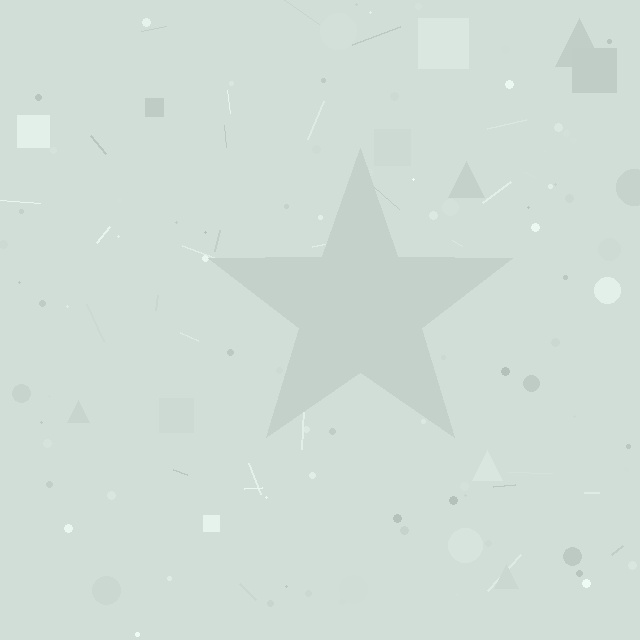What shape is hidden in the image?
A star is hidden in the image.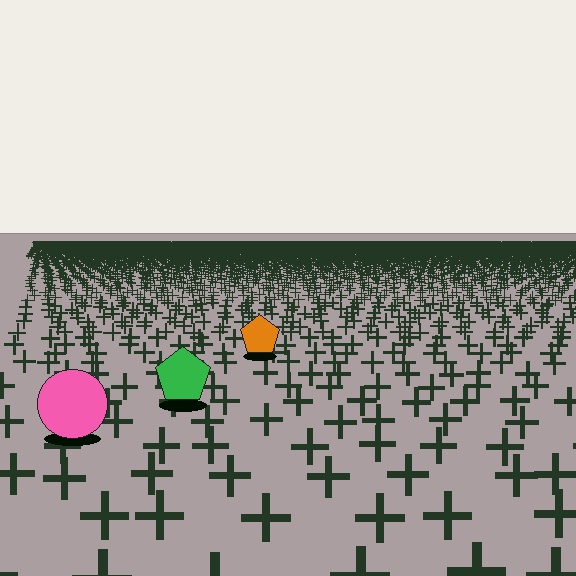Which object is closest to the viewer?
The pink circle is closest. The texture marks near it are larger and more spread out.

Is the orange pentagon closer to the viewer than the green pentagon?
No. The green pentagon is closer — you can tell from the texture gradient: the ground texture is coarser near it.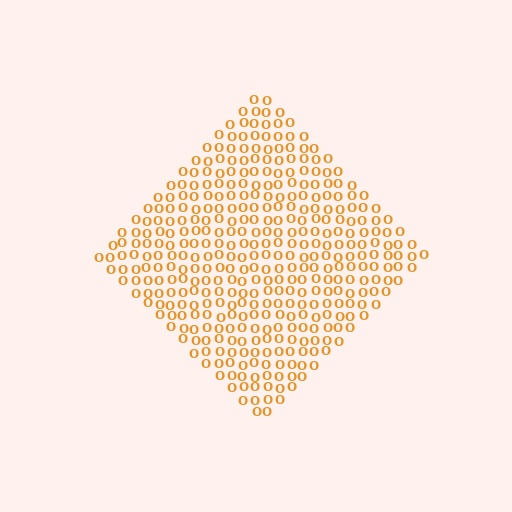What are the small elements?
The small elements are letter O's.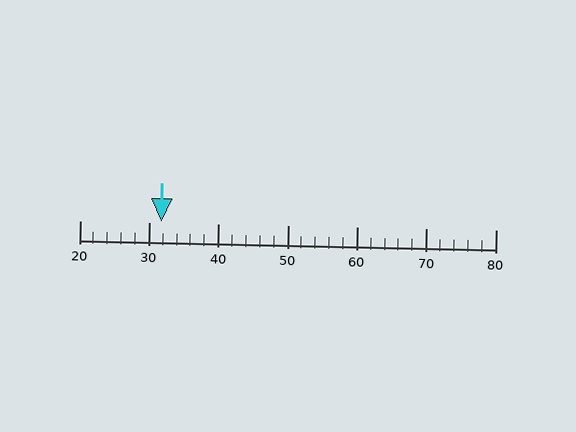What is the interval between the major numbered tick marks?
The major tick marks are spaced 10 units apart.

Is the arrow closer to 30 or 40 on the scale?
The arrow is closer to 30.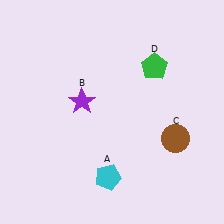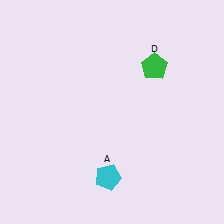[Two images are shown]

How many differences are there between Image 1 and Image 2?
There are 2 differences between the two images.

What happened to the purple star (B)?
The purple star (B) was removed in Image 2. It was in the top-left area of Image 1.